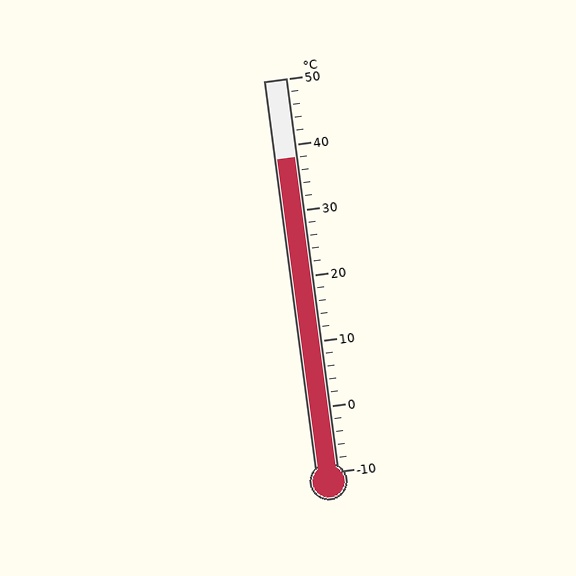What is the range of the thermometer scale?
The thermometer scale ranges from -10°C to 50°C.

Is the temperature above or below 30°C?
The temperature is above 30°C.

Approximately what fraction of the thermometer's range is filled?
The thermometer is filled to approximately 80% of its range.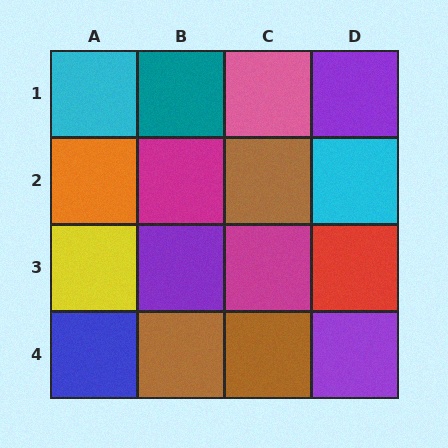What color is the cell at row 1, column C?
Pink.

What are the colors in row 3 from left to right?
Yellow, purple, magenta, red.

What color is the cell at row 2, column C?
Brown.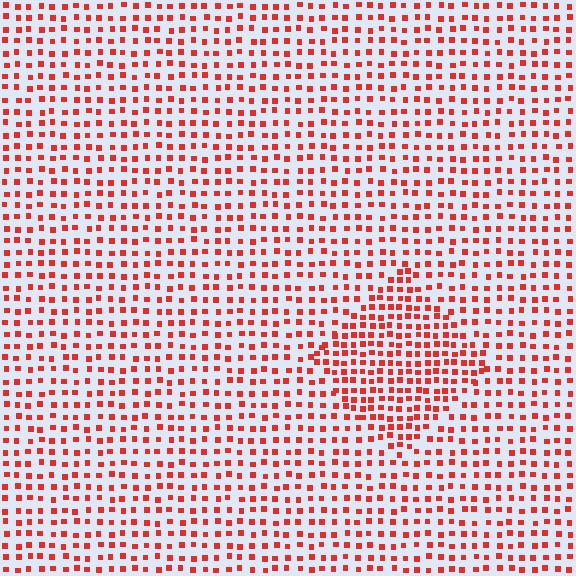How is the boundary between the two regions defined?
The boundary is defined by a change in element density (approximately 1.6x ratio). All elements are the same color, size, and shape.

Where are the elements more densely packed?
The elements are more densely packed inside the diamond boundary.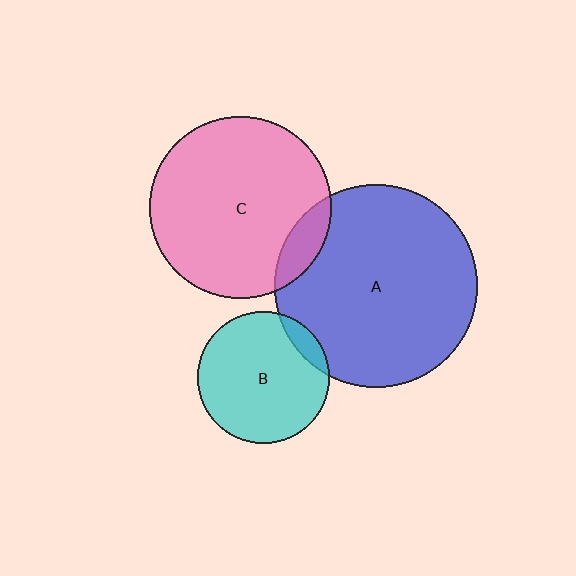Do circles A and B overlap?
Yes.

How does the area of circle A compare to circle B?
Approximately 2.3 times.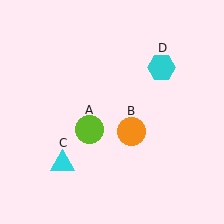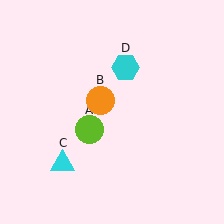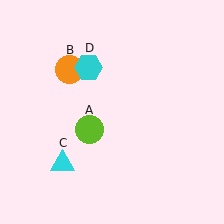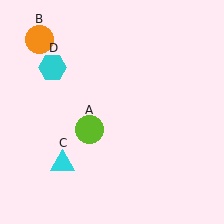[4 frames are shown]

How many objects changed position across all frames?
2 objects changed position: orange circle (object B), cyan hexagon (object D).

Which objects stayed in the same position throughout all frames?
Lime circle (object A) and cyan triangle (object C) remained stationary.